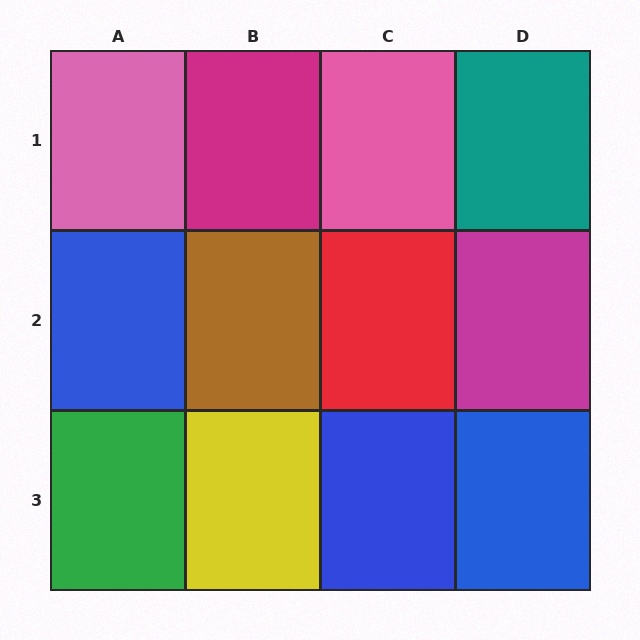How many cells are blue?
3 cells are blue.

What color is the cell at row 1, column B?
Magenta.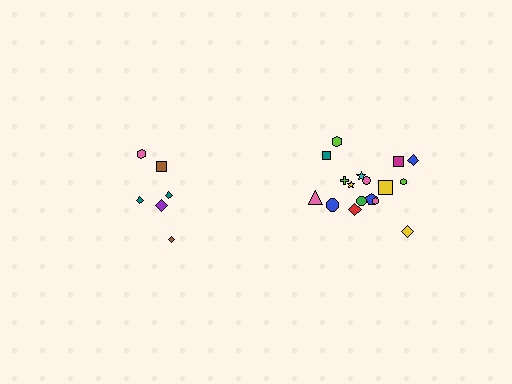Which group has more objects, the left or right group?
The right group.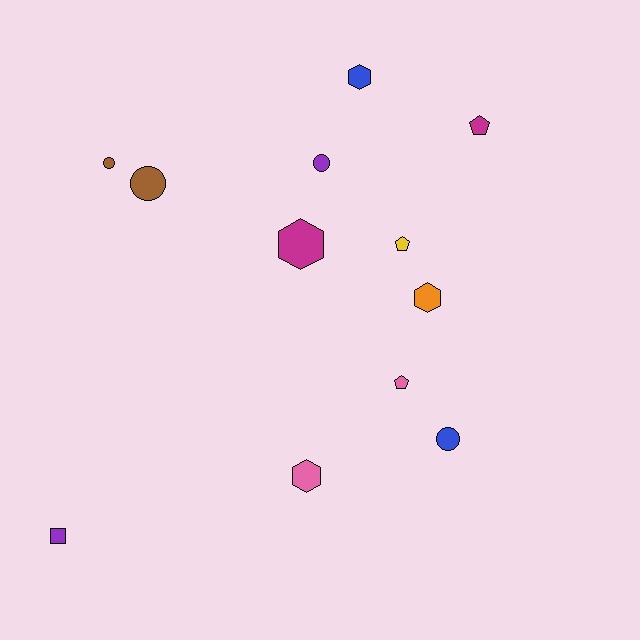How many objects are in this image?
There are 12 objects.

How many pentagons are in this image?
There are 3 pentagons.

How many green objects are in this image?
There are no green objects.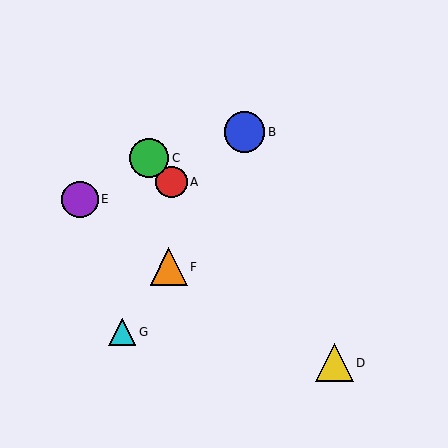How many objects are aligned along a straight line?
3 objects (A, C, D) are aligned along a straight line.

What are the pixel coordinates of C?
Object C is at (149, 158).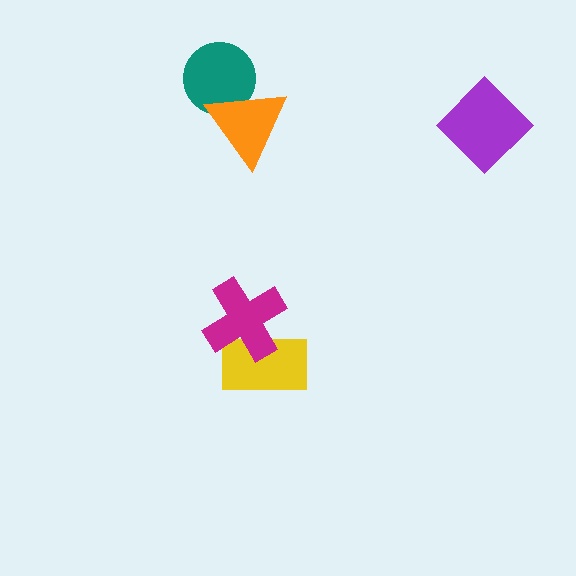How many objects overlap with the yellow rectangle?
1 object overlaps with the yellow rectangle.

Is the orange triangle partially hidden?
No, no other shape covers it.